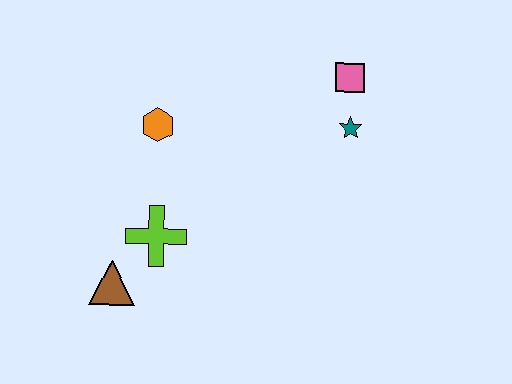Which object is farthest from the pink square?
The brown triangle is farthest from the pink square.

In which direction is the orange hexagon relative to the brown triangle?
The orange hexagon is above the brown triangle.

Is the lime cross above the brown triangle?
Yes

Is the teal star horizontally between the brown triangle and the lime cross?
No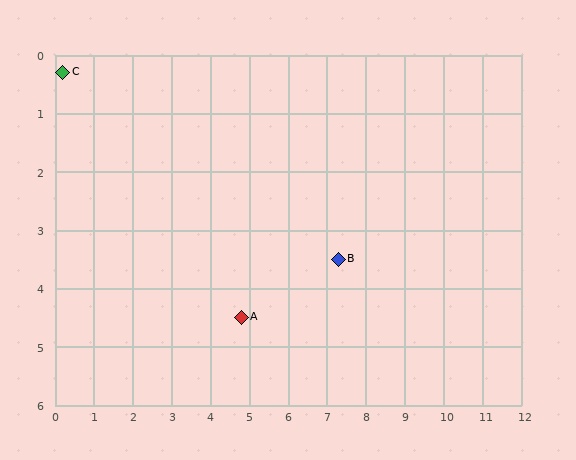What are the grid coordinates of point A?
Point A is at approximately (4.8, 4.5).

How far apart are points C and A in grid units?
Points C and A are about 6.2 grid units apart.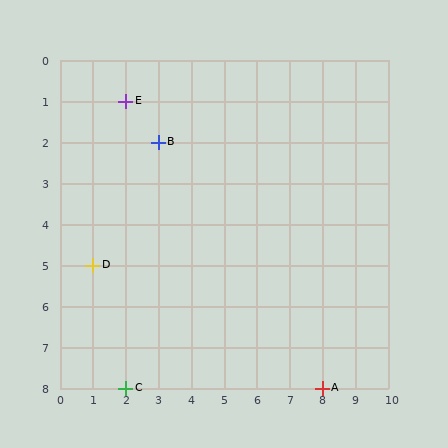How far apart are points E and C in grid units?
Points E and C are 7 rows apart.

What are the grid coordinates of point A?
Point A is at grid coordinates (8, 8).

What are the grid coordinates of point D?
Point D is at grid coordinates (1, 5).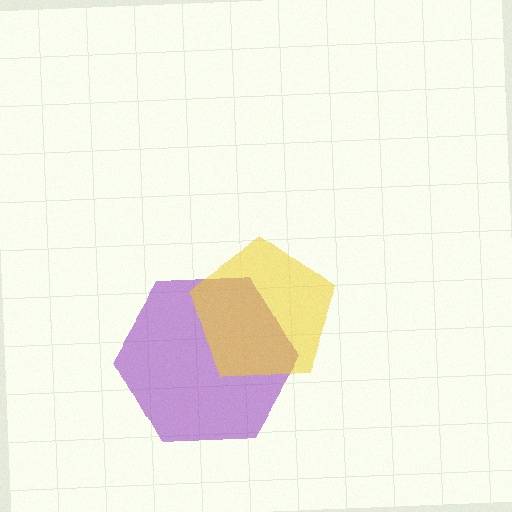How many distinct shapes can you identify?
There are 2 distinct shapes: a purple hexagon, a yellow pentagon.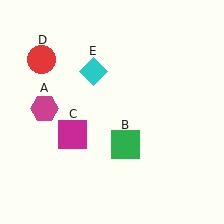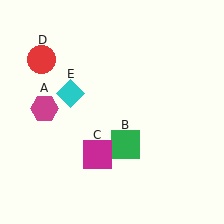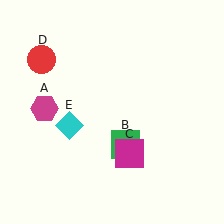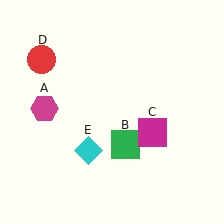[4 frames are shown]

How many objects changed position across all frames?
2 objects changed position: magenta square (object C), cyan diamond (object E).